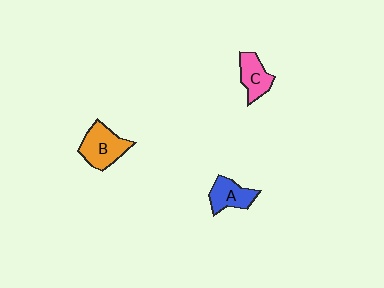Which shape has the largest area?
Shape B (orange).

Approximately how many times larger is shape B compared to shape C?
Approximately 1.4 times.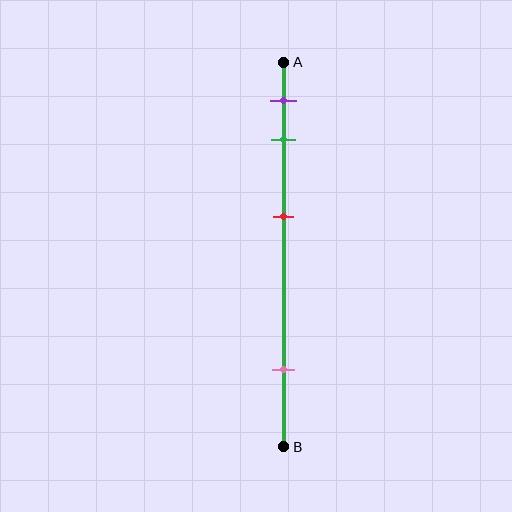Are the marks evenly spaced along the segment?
No, the marks are not evenly spaced.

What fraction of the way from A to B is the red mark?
The red mark is approximately 40% (0.4) of the way from A to B.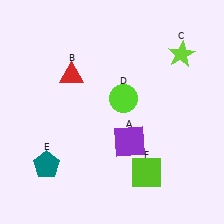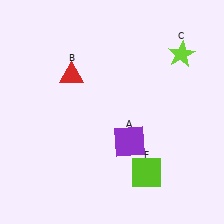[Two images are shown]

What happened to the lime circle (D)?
The lime circle (D) was removed in Image 2. It was in the top-right area of Image 1.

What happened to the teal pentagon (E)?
The teal pentagon (E) was removed in Image 2. It was in the bottom-left area of Image 1.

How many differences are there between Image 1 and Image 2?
There are 2 differences between the two images.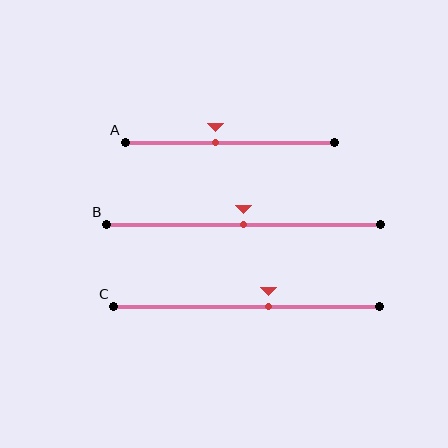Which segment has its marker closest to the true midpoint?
Segment B has its marker closest to the true midpoint.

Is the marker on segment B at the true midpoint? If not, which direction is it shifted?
Yes, the marker on segment B is at the true midpoint.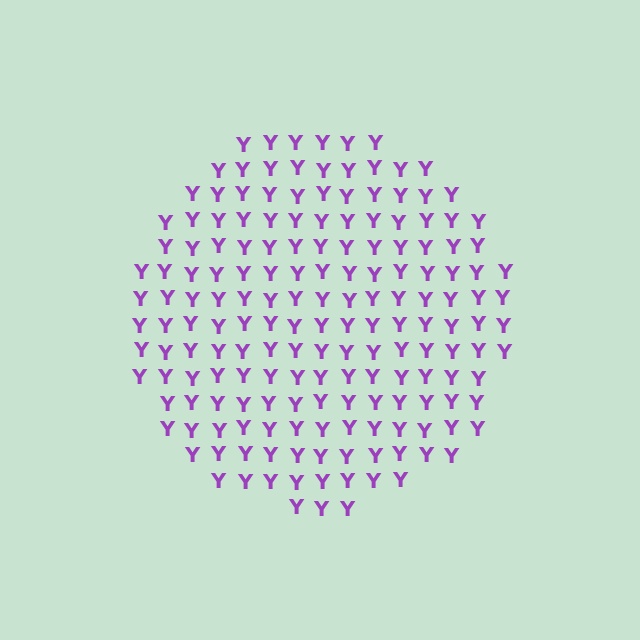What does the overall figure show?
The overall figure shows a circle.